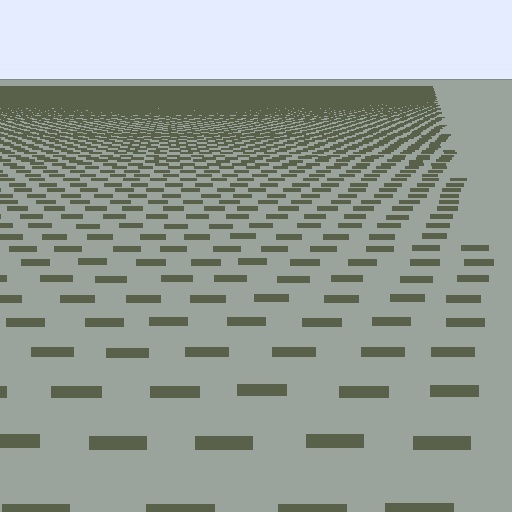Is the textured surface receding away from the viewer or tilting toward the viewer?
The surface is receding away from the viewer. Texture elements get smaller and denser toward the top.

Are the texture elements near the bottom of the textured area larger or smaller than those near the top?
Larger. Near the bottom, elements are closer to the viewer and appear at a bigger on-screen size.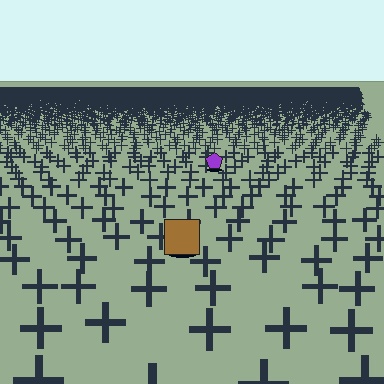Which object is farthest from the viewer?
The purple pentagon is farthest from the viewer. It appears smaller and the ground texture around it is denser.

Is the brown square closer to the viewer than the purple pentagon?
Yes. The brown square is closer — you can tell from the texture gradient: the ground texture is coarser near it.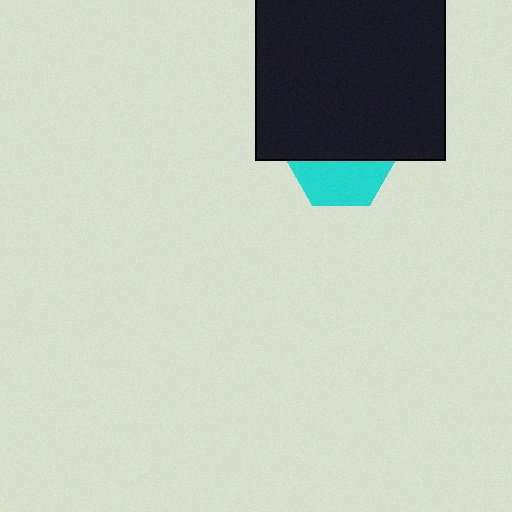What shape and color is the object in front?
The object in front is a black square.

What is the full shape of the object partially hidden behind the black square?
The partially hidden object is a cyan hexagon.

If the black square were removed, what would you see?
You would see the complete cyan hexagon.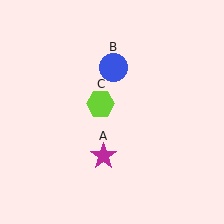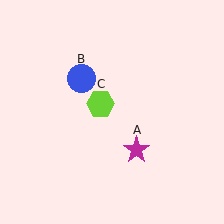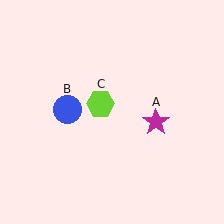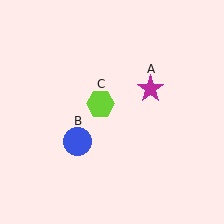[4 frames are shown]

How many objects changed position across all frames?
2 objects changed position: magenta star (object A), blue circle (object B).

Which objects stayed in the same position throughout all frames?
Lime hexagon (object C) remained stationary.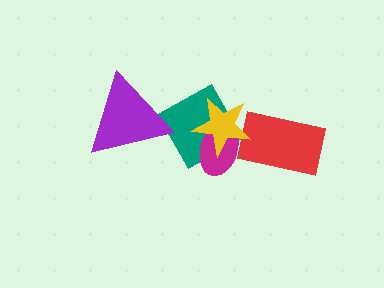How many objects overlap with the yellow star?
3 objects overlap with the yellow star.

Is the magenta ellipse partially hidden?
Yes, it is partially covered by another shape.